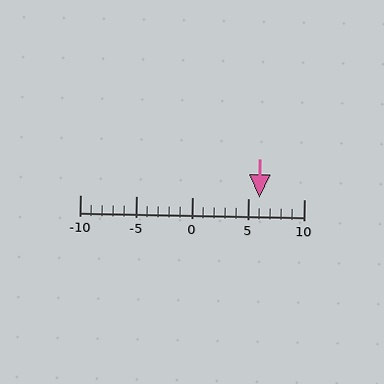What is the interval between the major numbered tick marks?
The major tick marks are spaced 5 units apart.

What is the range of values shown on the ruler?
The ruler shows values from -10 to 10.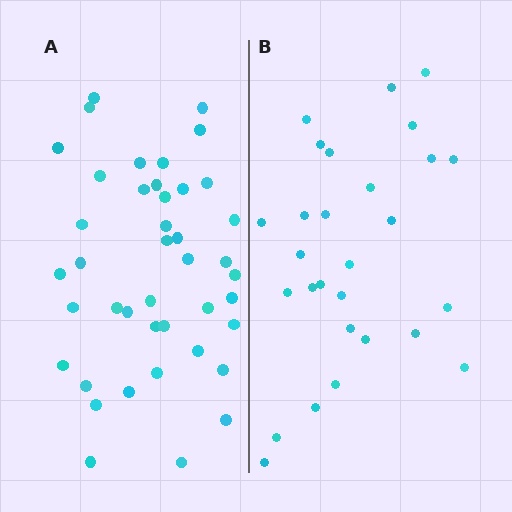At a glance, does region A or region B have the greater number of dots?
Region A (the left region) has more dots.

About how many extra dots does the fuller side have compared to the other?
Region A has approximately 15 more dots than region B.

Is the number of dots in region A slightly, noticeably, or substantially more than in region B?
Region A has substantially more. The ratio is roughly 1.5 to 1.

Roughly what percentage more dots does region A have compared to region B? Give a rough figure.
About 50% more.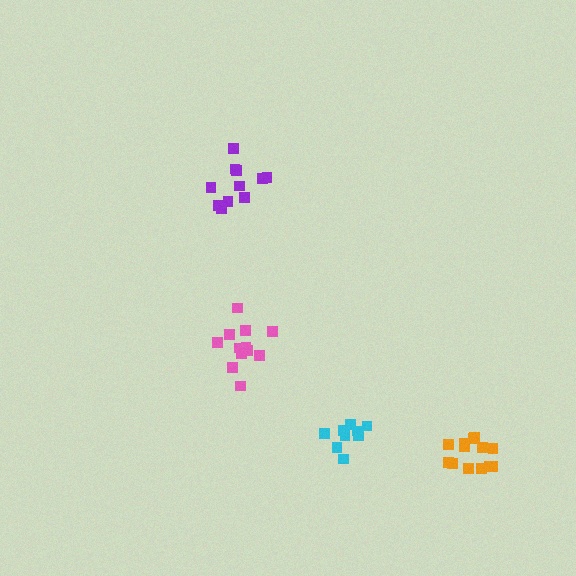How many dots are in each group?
Group 1: 11 dots, Group 2: 10 dots, Group 3: 12 dots, Group 4: 13 dots (46 total).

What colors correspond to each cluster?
The clusters are colored: purple, cyan, pink, orange.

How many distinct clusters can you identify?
There are 4 distinct clusters.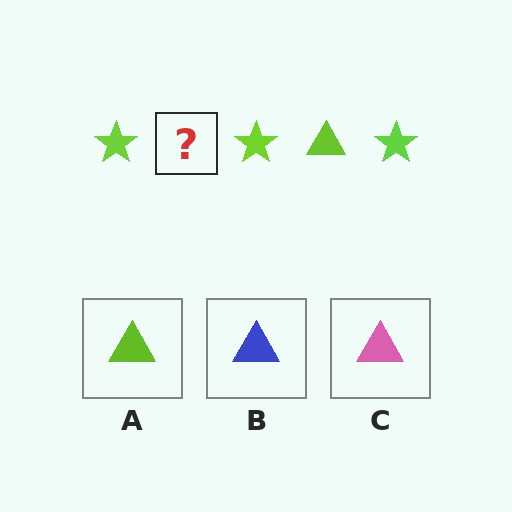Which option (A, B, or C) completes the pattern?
A.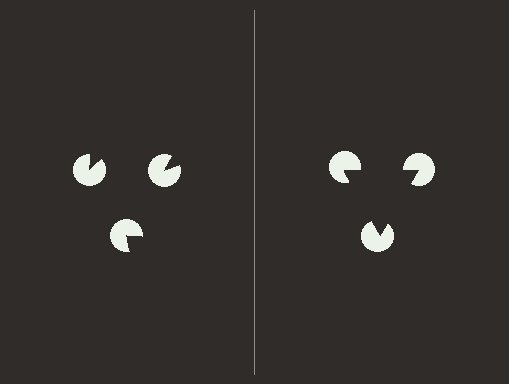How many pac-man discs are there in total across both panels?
6 — 3 on each side.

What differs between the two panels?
The pac-man discs are positioned identically on both sides; only the wedge orientations differ. On the right they align to a triangle; on the left they are misaligned.